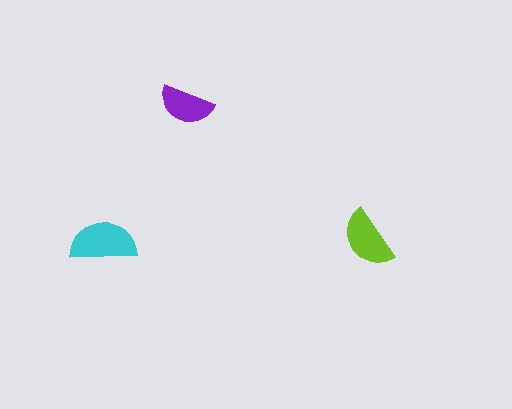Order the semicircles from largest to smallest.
the cyan one, the lime one, the purple one.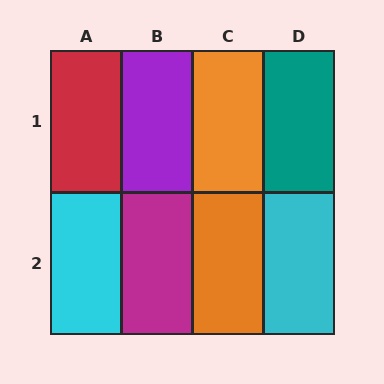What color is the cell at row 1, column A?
Red.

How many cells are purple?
1 cell is purple.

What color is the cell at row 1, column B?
Purple.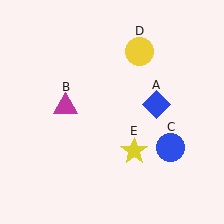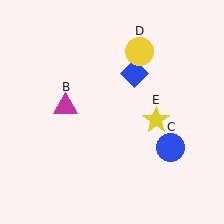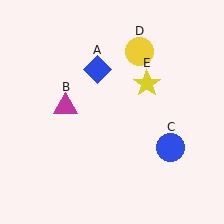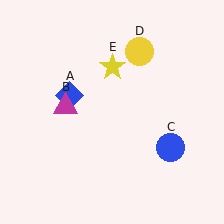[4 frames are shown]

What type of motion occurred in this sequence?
The blue diamond (object A), yellow star (object E) rotated counterclockwise around the center of the scene.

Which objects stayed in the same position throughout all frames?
Magenta triangle (object B) and blue circle (object C) and yellow circle (object D) remained stationary.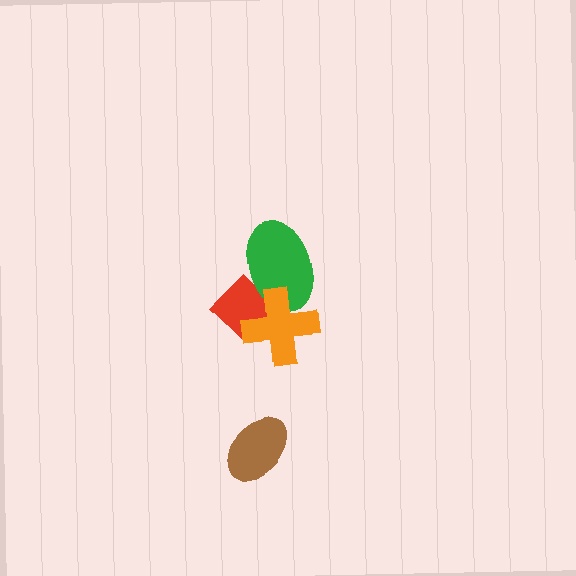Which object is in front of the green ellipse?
The orange cross is in front of the green ellipse.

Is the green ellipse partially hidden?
Yes, it is partially covered by another shape.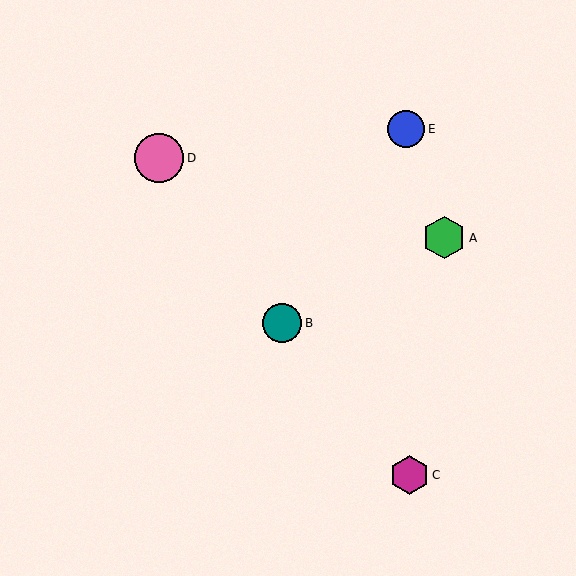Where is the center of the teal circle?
The center of the teal circle is at (282, 323).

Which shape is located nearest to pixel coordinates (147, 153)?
The pink circle (labeled D) at (159, 158) is nearest to that location.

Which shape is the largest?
The pink circle (labeled D) is the largest.